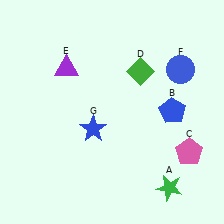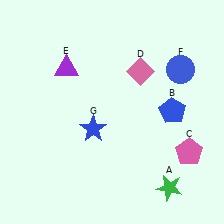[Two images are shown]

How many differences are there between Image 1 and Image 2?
There is 1 difference between the two images.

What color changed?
The diamond (D) changed from green in Image 1 to pink in Image 2.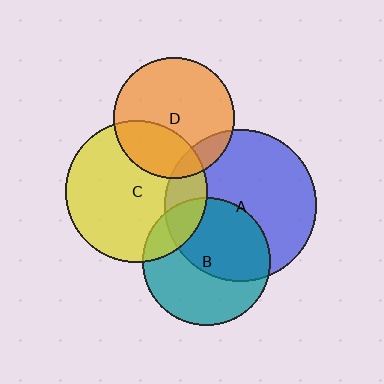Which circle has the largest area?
Circle A (blue).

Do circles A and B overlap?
Yes.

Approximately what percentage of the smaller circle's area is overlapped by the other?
Approximately 50%.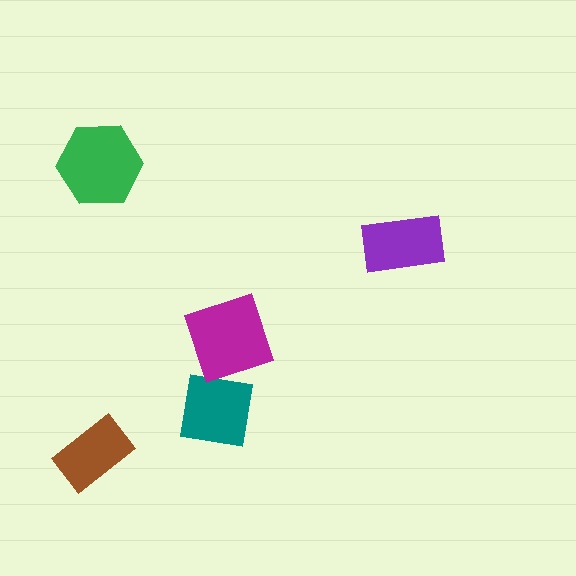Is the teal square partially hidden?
Yes, it is partially covered by another shape.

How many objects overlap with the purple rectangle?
0 objects overlap with the purple rectangle.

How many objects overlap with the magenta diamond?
1 object overlaps with the magenta diamond.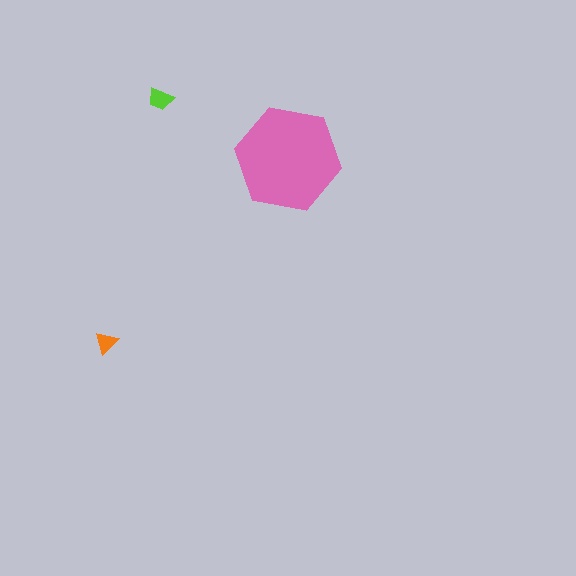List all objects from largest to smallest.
The pink hexagon, the lime trapezoid, the orange triangle.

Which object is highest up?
The lime trapezoid is topmost.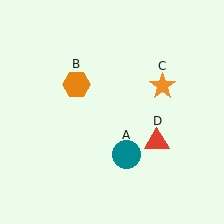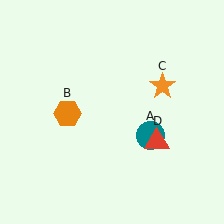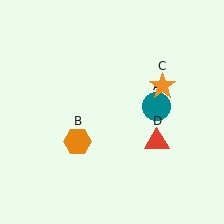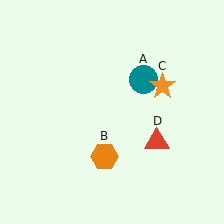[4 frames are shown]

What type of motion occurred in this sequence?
The teal circle (object A), orange hexagon (object B) rotated counterclockwise around the center of the scene.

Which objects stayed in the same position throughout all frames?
Orange star (object C) and red triangle (object D) remained stationary.